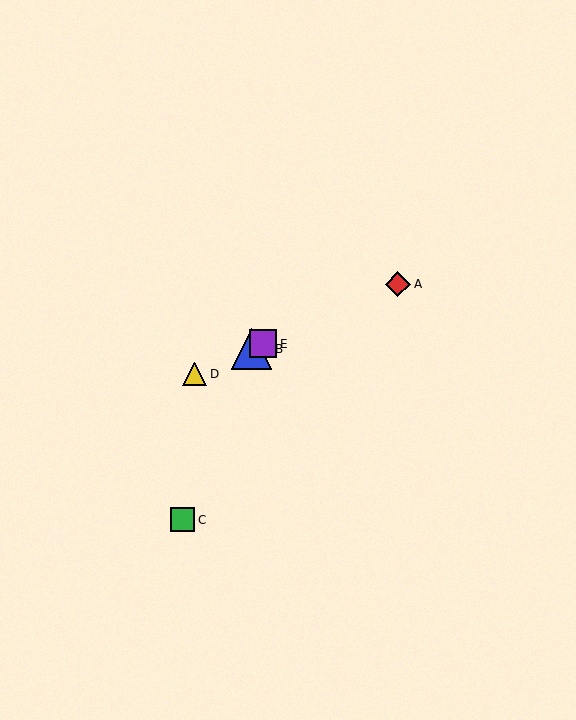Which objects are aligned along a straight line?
Objects A, B, D, E are aligned along a straight line.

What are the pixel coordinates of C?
Object C is at (183, 520).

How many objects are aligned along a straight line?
4 objects (A, B, D, E) are aligned along a straight line.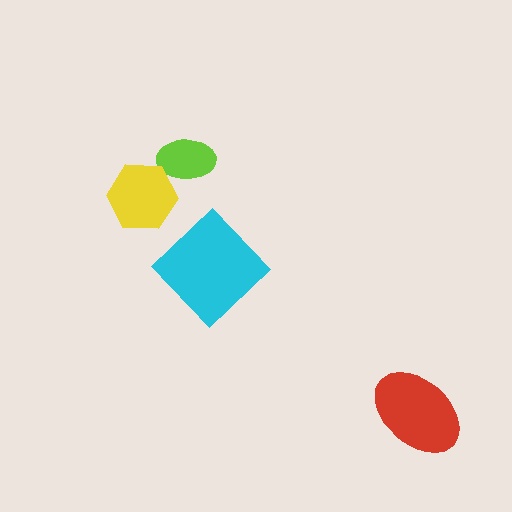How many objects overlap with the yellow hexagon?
1 object overlaps with the yellow hexagon.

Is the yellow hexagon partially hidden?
No, no other shape covers it.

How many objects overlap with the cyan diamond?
0 objects overlap with the cyan diamond.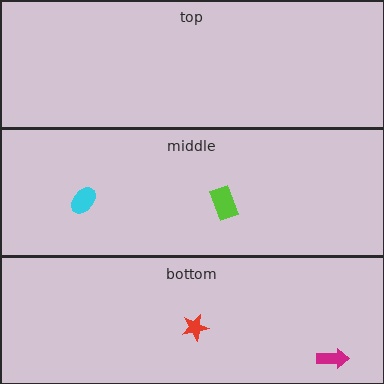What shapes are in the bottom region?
The magenta arrow, the red star.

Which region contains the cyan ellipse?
The middle region.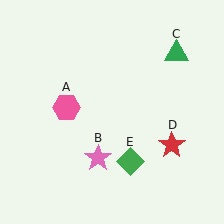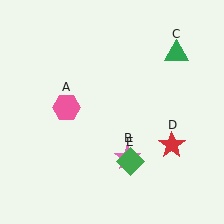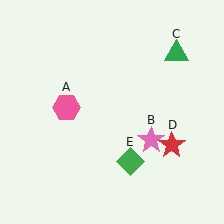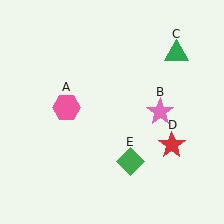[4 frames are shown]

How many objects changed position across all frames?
1 object changed position: pink star (object B).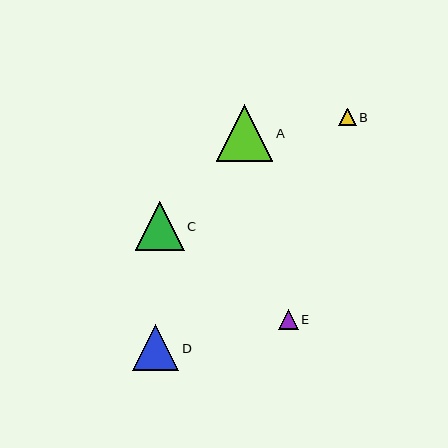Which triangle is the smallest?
Triangle B is the smallest with a size of approximately 17 pixels.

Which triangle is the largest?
Triangle A is the largest with a size of approximately 56 pixels.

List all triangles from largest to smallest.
From largest to smallest: A, C, D, E, B.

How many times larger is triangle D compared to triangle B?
Triangle D is approximately 2.6 times the size of triangle B.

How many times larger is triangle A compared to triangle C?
Triangle A is approximately 1.2 times the size of triangle C.